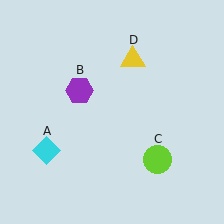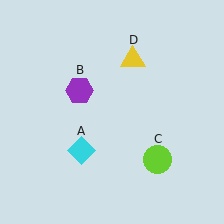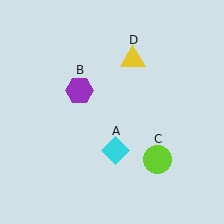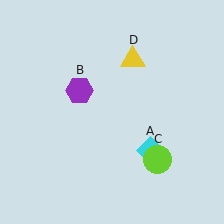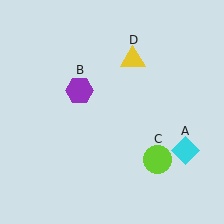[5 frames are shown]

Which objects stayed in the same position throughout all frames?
Purple hexagon (object B) and lime circle (object C) and yellow triangle (object D) remained stationary.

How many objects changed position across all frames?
1 object changed position: cyan diamond (object A).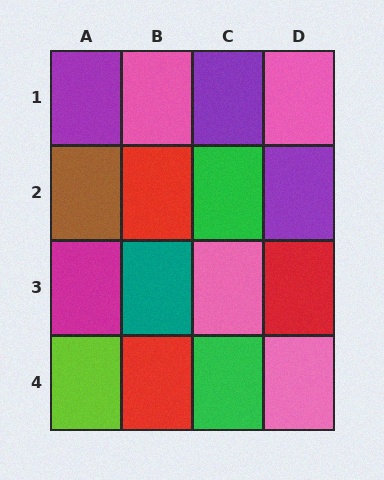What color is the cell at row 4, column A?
Lime.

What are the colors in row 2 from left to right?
Brown, red, green, purple.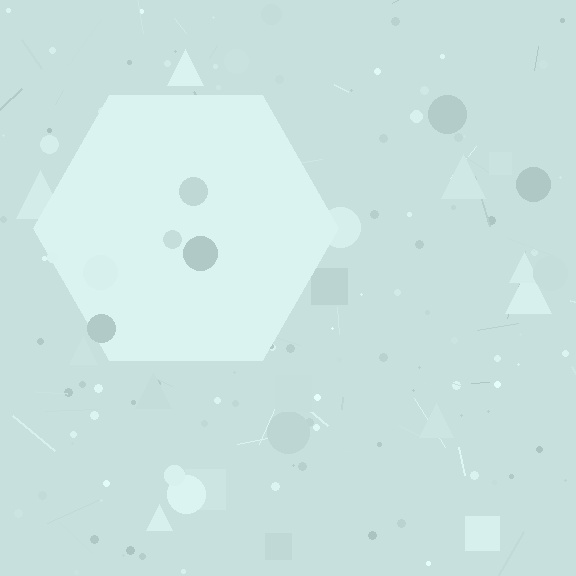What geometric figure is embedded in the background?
A hexagon is embedded in the background.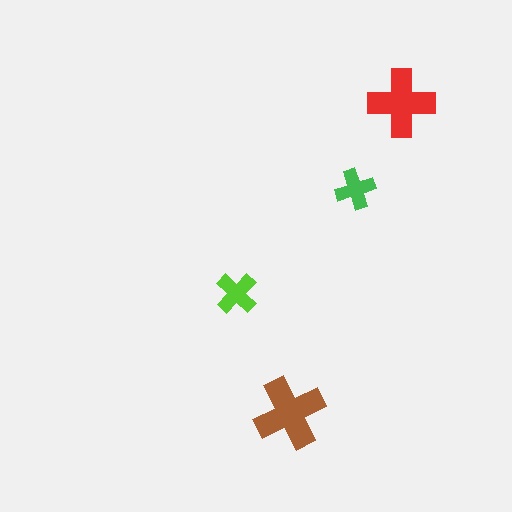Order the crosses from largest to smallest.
the brown one, the red one, the lime one, the green one.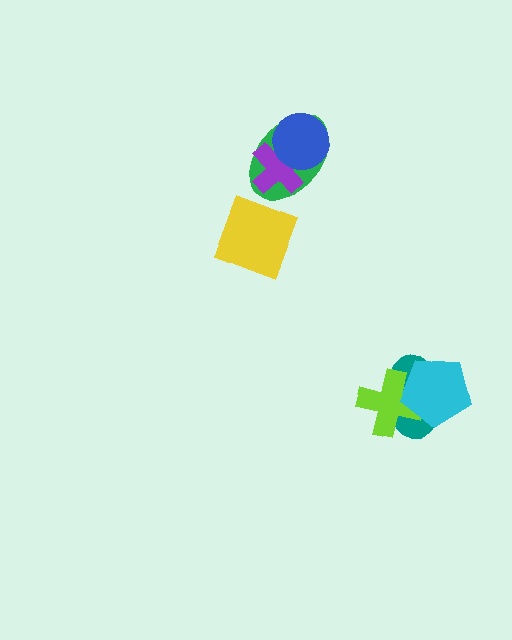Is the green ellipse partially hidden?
Yes, it is partially covered by another shape.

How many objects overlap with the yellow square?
0 objects overlap with the yellow square.